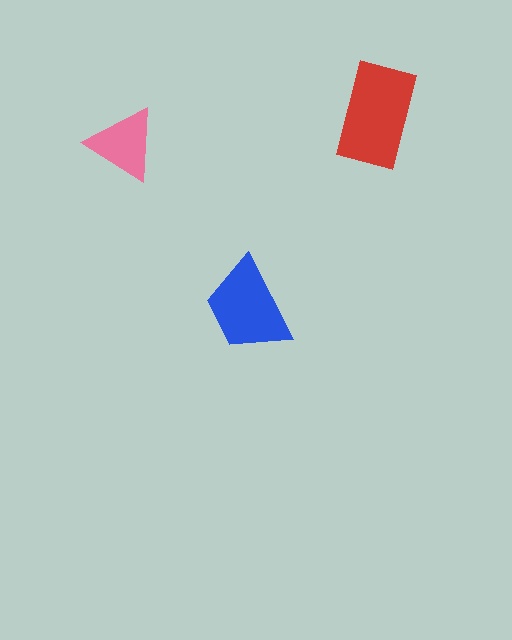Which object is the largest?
The red rectangle.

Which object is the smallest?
The pink triangle.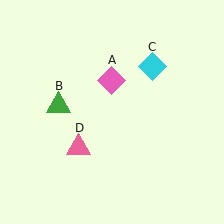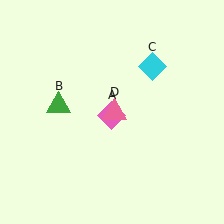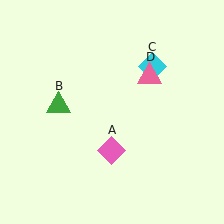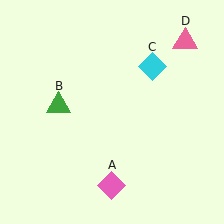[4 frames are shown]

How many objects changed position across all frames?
2 objects changed position: pink diamond (object A), pink triangle (object D).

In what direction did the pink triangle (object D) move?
The pink triangle (object D) moved up and to the right.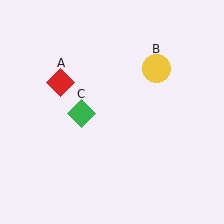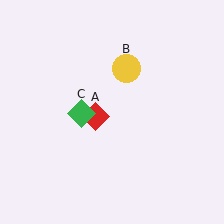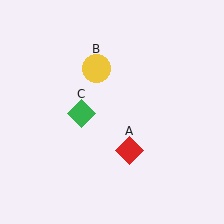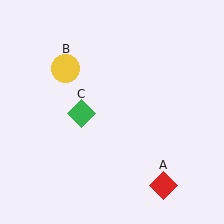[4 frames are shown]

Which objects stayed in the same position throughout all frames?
Green diamond (object C) remained stationary.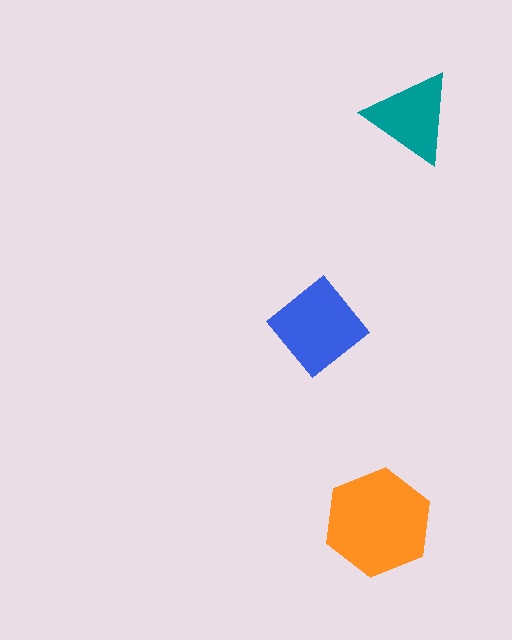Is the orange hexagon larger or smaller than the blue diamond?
Larger.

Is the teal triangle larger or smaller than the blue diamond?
Smaller.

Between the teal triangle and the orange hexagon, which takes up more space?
The orange hexagon.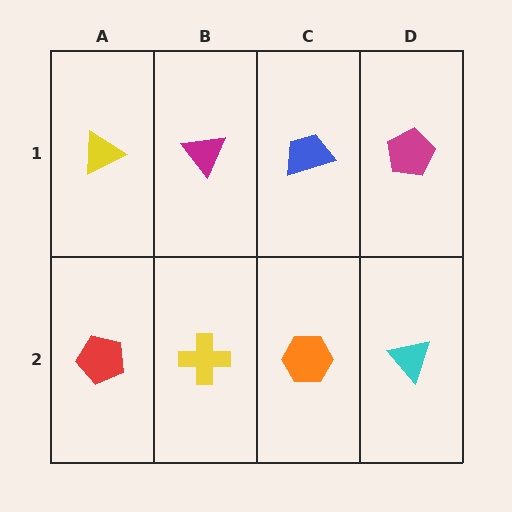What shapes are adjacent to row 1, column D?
A cyan triangle (row 2, column D), a blue trapezoid (row 1, column C).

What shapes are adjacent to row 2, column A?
A yellow triangle (row 1, column A), a yellow cross (row 2, column B).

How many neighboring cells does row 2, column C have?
3.